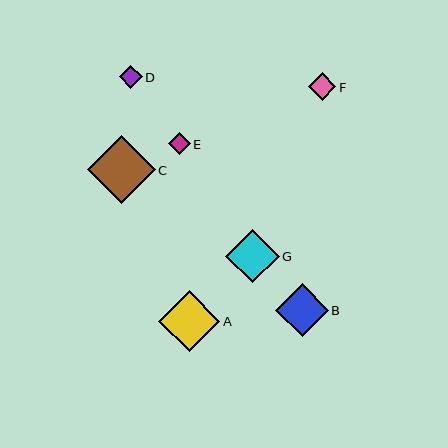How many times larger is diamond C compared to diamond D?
Diamond C is approximately 2.9 times the size of diamond D.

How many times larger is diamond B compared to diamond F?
Diamond B is approximately 1.9 times the size of diamond F.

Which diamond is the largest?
Diamond C is the largest with a size of approximately 68 pixels.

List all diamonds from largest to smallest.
From largest to smallest: C, A, G, B, F, D, E.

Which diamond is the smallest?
Diamond E is the smallest with a size of approximately 22 pixels.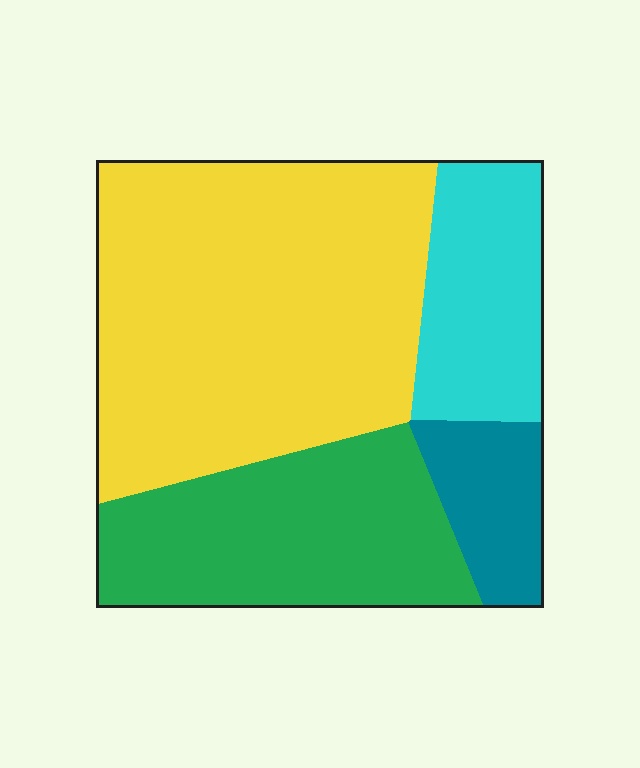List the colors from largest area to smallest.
From largest to smallest: yellow, green, cyan, teal.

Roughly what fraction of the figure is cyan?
Cyan takes up about one sixth (1/6) of the figure.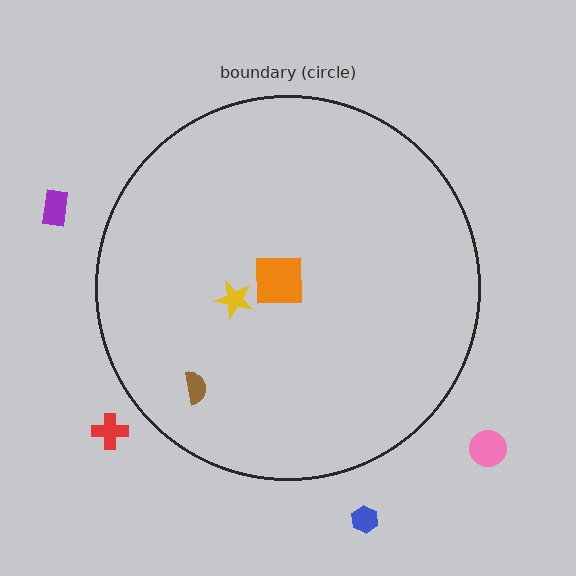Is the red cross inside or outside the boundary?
Outside.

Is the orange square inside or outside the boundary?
Inside.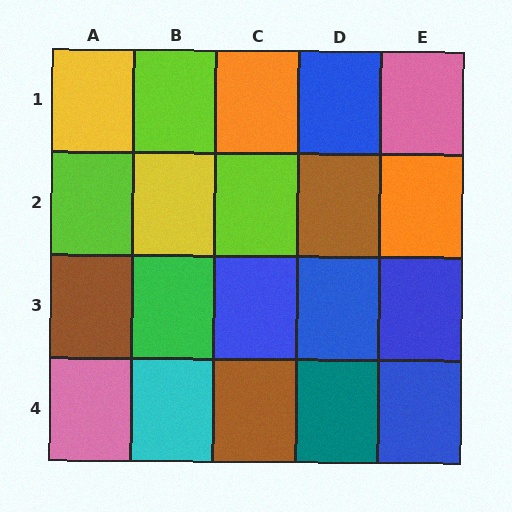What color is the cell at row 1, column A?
Yellow.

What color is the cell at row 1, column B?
Lime.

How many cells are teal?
1 cell is teal.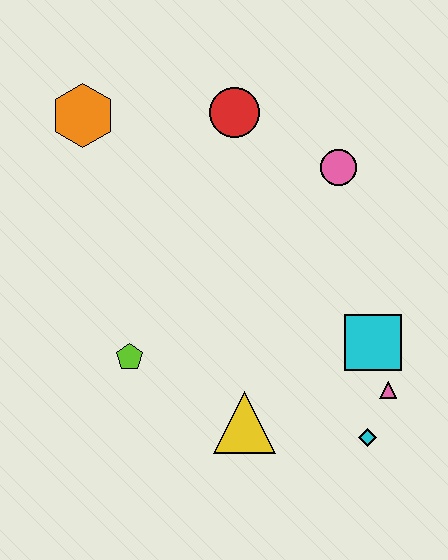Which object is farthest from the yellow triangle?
The orange hexagon is farthest from the yellow triangle.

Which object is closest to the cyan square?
The pink triangle is closest to the cyan square.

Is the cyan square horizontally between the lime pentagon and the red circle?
No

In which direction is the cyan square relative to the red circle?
The cyan square is below the red circle.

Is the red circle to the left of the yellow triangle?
Yes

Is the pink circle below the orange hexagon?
Yes